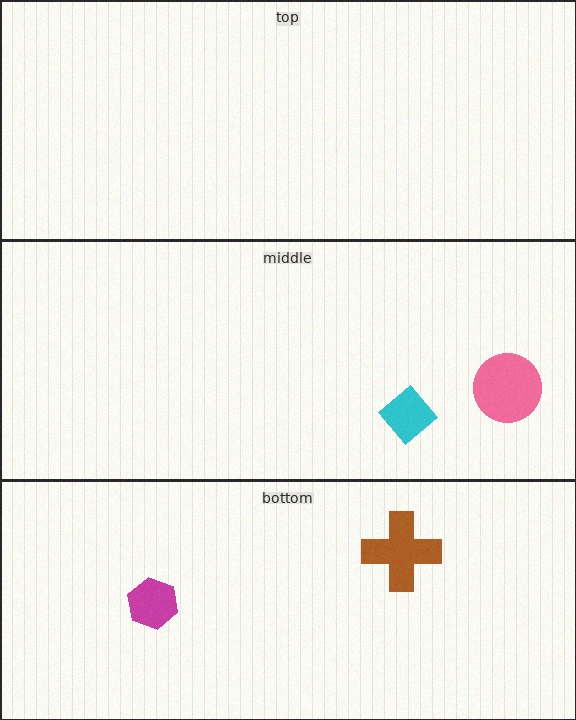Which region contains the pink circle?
The middle region.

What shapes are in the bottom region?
The magenta hexagon, the brown cross.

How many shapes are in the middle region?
2.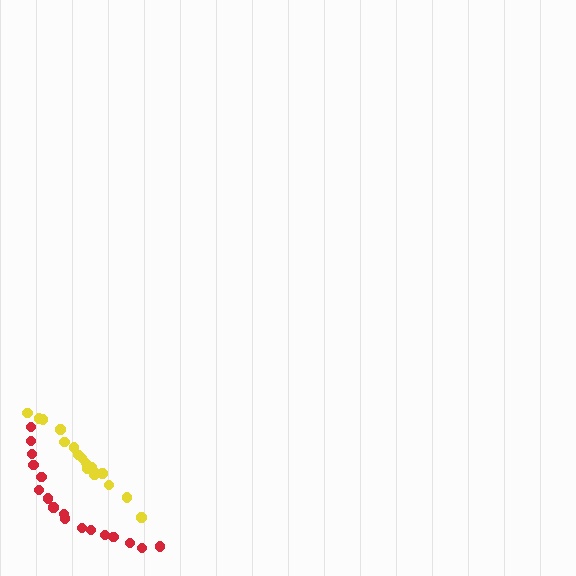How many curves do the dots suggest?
There are 2 distinct paths.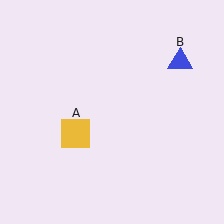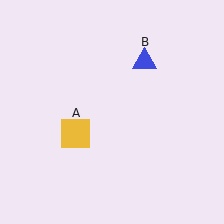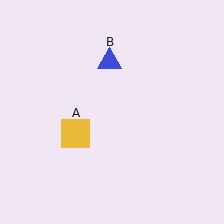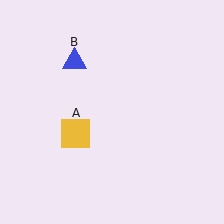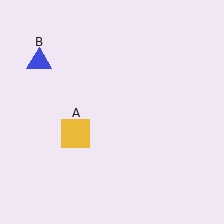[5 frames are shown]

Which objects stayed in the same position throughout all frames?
Yellow square (object A) remained stationary.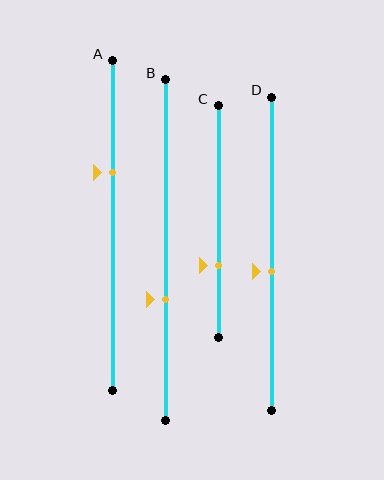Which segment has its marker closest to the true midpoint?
Segment D has its marker closest to the true midpoint.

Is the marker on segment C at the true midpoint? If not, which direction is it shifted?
No, the marker on segment C is shifted downward by about 19% of the segment length.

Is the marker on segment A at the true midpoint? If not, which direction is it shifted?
No, the marker on segment A is shifted upward by about 16% of the segment length.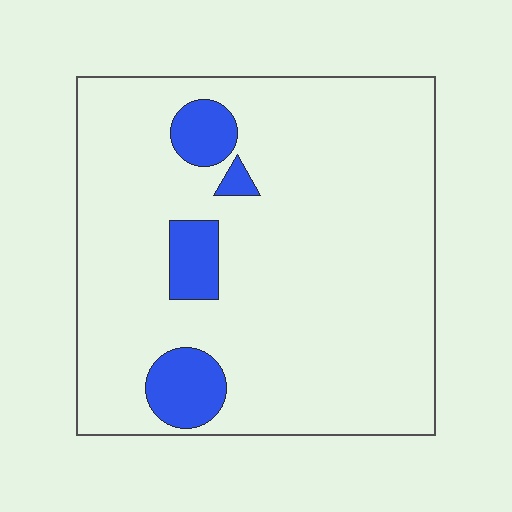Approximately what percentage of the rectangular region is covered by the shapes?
Approximately 10%.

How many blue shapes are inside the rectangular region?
4.